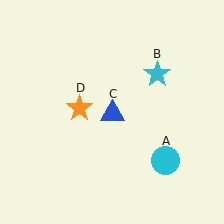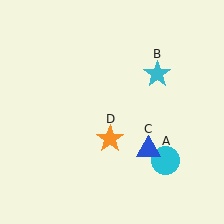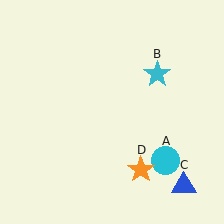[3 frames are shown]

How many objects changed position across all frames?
2 objects changed position: blue triangle (object C), orange star (object D).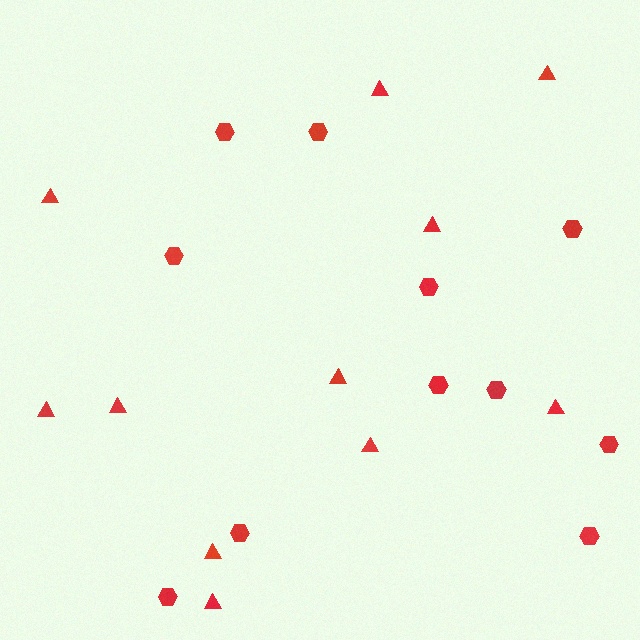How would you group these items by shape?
There are 2 groups: one group of triangles (11) and one group of hexagons (11).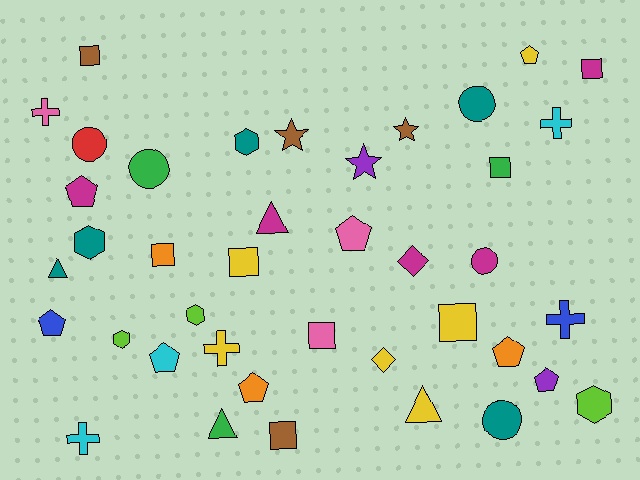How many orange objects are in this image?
There are 3 orange objects.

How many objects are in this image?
There are 40 objects.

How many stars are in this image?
There are 3 stars.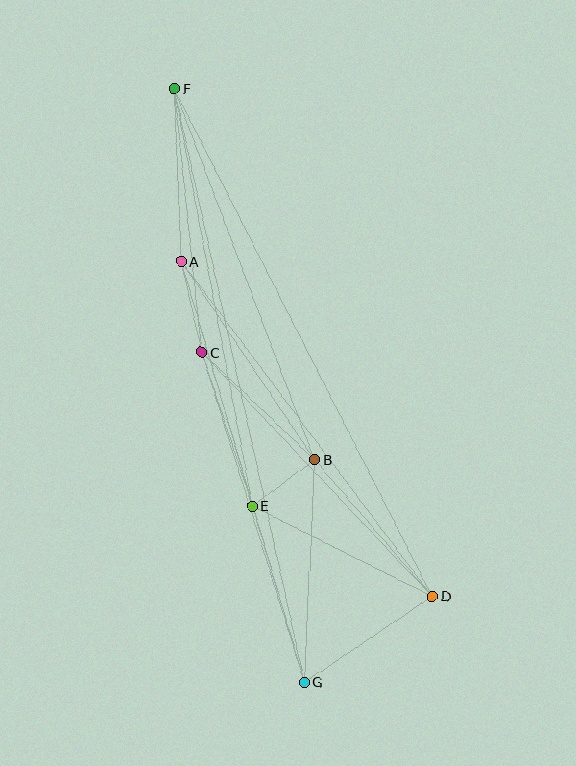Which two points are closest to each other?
Points B and E are closest to each other.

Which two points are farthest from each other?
Points F and G are farthest from each other.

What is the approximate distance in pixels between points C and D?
The distance between C and D is approximately 336 pixels.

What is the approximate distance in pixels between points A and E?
The distance between A and E is approximately 255 pixels.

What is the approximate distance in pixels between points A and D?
The distance between A and D is approximately 419 pixels.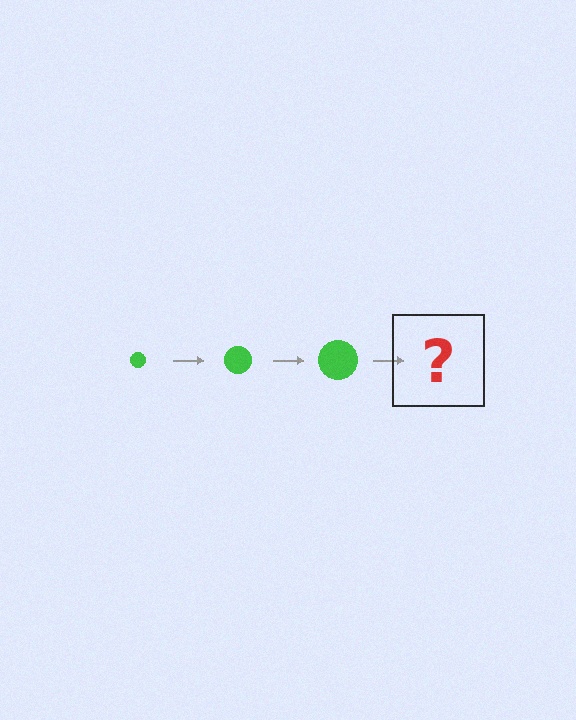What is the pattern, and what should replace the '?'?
The pattern is that the circle gets progressively larger each step. The '?' should be a green circle, larger than the previous one.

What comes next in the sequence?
The next element should be a green circle, larger than the previous one.